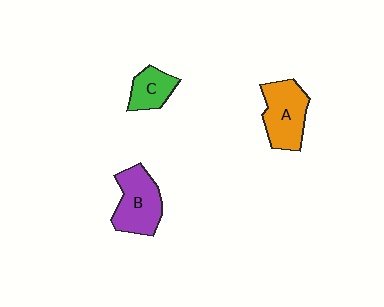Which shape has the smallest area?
Shape C (green).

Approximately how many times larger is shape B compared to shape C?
Approximately 1.7 times.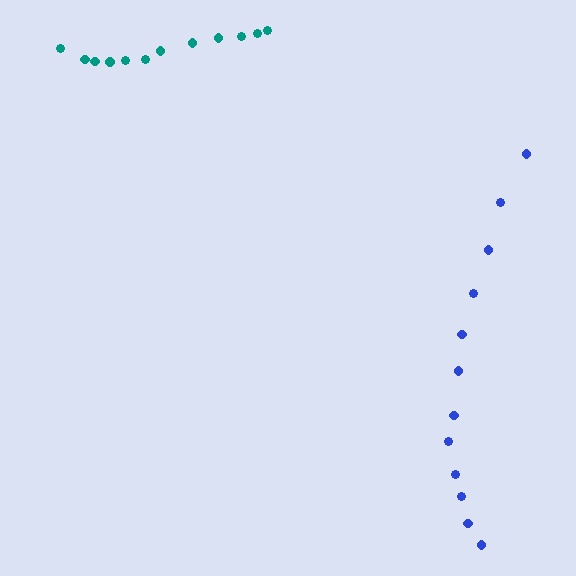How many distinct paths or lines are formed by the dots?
There are 2 distinct paths.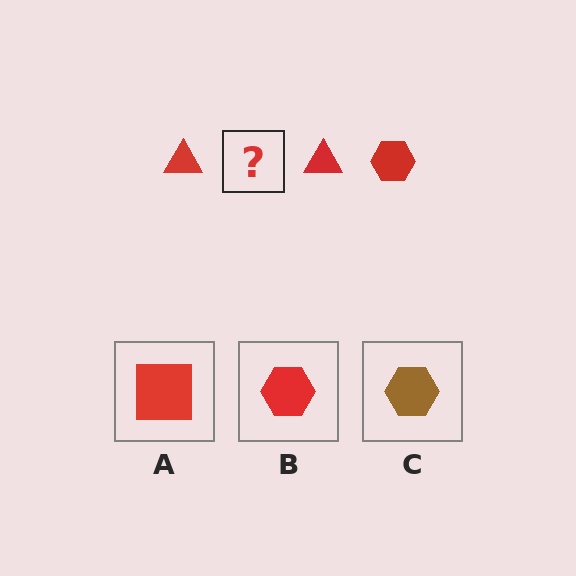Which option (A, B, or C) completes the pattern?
B.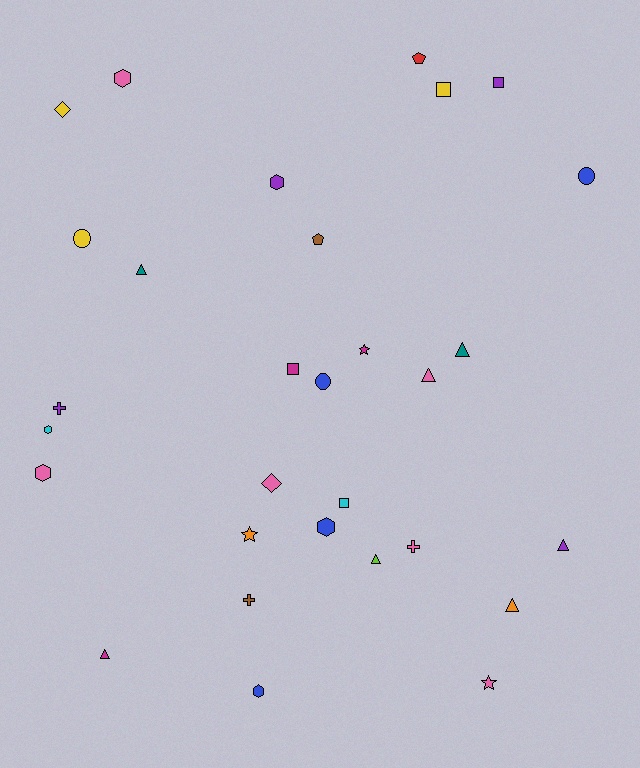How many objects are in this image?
There are 30 objects.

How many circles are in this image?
There are 3 circles.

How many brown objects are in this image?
There are 2 brown objects.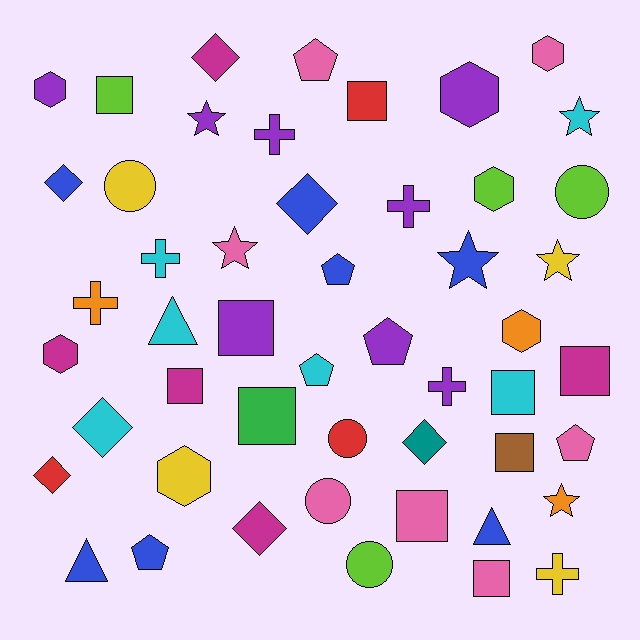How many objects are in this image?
There are 50 objects.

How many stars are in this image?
There are 6 stars.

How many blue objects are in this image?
There are 7 blue objects.